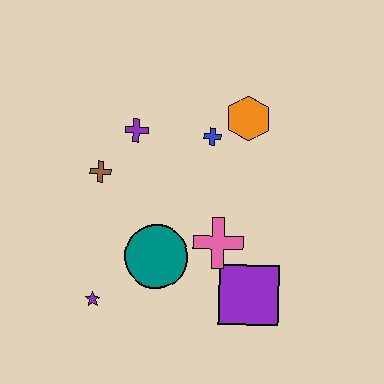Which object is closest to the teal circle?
The pink cross is closest to the teal circle.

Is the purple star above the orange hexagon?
No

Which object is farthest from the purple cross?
The purple square is farthest from the purple cross.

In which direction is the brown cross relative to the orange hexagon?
The brown cross is to the left of the orange hexagon.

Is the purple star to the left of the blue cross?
Yes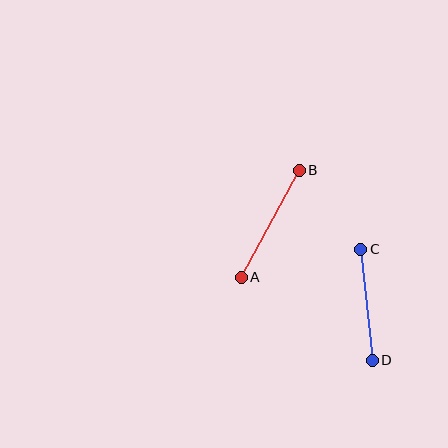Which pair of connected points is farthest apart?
Points A and B are farthest apart.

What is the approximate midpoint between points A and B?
The midpoint is at approximately (270, 224) pixels.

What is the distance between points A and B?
The distance is approximately 122 pixels.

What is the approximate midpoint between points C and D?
The midpoint is at approximately (366, 305) pixels.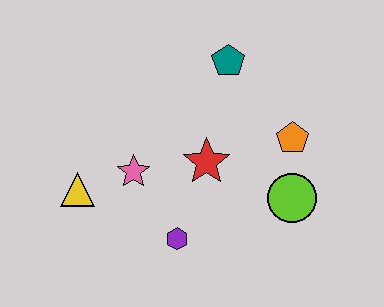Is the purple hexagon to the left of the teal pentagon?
Yes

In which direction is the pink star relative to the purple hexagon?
The pink star is above the purple hexagon.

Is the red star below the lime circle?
No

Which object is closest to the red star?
The pink star is closest to the red star.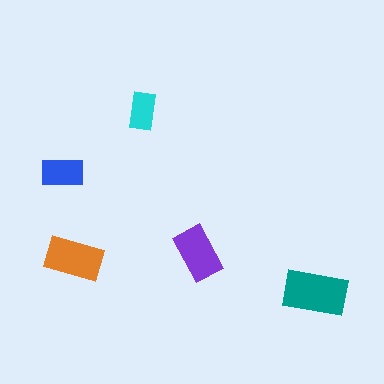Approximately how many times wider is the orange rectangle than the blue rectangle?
About 1.5 times wider.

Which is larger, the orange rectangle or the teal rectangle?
The teal one.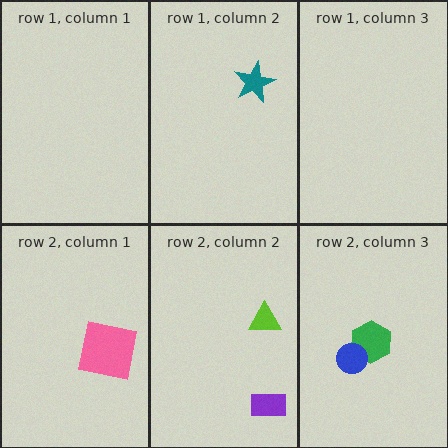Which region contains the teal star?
The row 1, column 2 region.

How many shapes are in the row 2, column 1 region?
1.